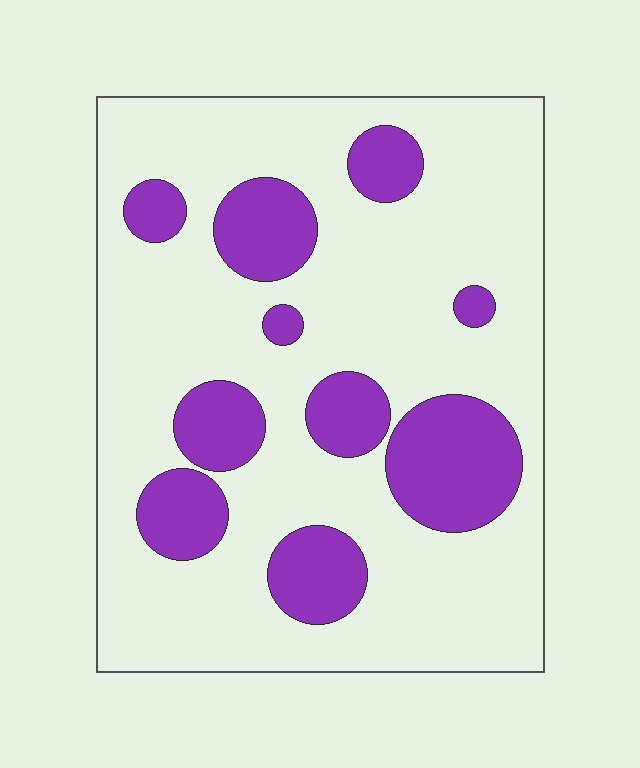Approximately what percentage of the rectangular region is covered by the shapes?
Approximately 25%.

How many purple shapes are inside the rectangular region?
10.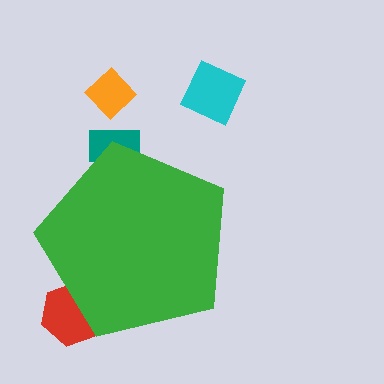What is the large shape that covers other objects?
A green pentagon.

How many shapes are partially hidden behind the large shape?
2 shapes are partially hidden.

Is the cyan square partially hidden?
No, the cyan square is fully visible.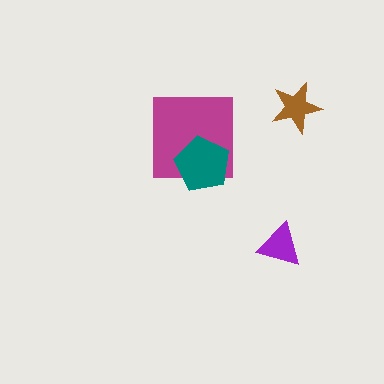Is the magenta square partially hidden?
Yes, it is partially covered by another shape.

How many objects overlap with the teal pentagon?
1 object overlaps with the teal pentagon.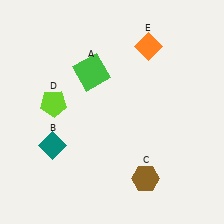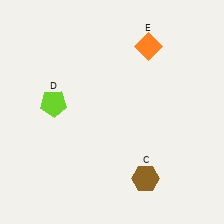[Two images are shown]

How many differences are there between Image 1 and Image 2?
There are 2 differences between the two images.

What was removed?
The teal diamond (B), the green square (A) were removed in Image 2.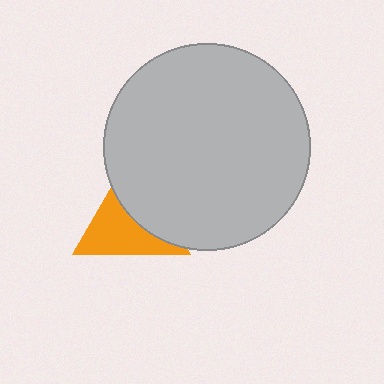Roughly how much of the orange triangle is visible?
About half of it is visible (roughly 55%).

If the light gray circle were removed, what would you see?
You would see the complete orange triangle.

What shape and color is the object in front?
The object in front is a light gray circle.